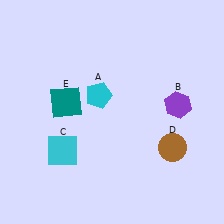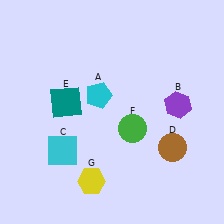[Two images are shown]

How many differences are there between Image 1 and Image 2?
There are 2 differences between the two images.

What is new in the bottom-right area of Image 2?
A green circle (F) was added in the bottom-right area of Image 2.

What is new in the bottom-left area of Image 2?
A yellow hexagon (G) was added in the bottom-left area of Image 2.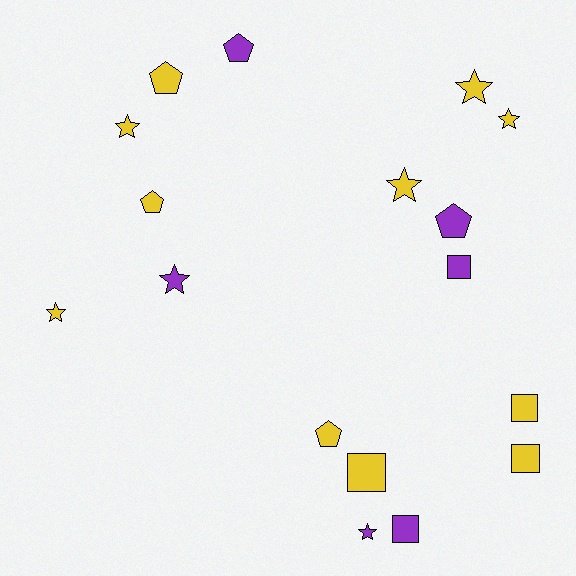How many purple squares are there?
There are 2 purple squares.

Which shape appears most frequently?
Star, with 7 objects.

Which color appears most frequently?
Yellow, with 11 objects.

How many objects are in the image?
There are 17 objects.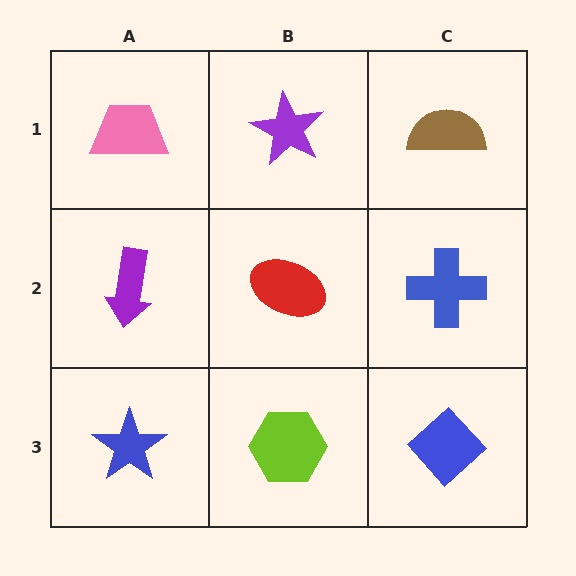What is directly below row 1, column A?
A purple arrow.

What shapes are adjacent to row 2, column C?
A brown semicircle (row 1, column C), a blue diamond (row 3, column C), a red ellipse (row 2, column B).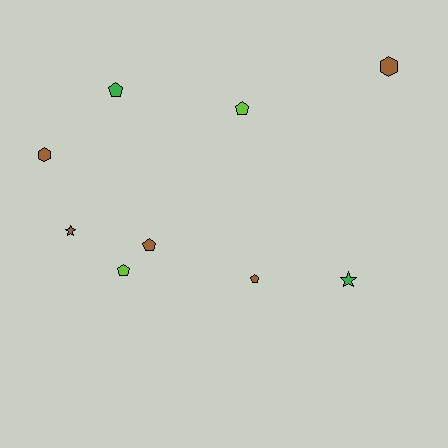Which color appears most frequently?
Brown, with 5 objects.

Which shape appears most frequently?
Pentagon, with 5 objects.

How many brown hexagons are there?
There are 2 brown hexagons.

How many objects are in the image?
There are 9 objects.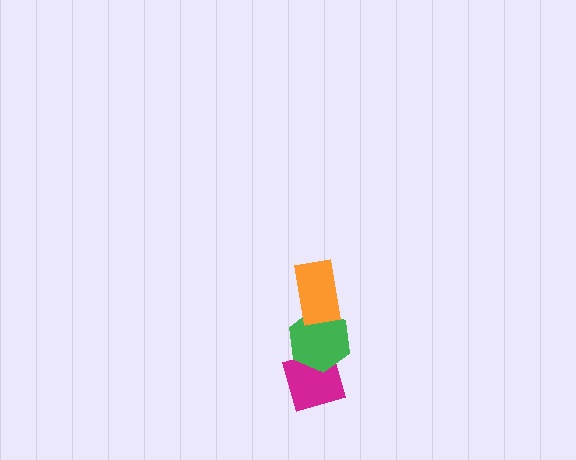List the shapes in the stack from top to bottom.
From top to bottom: the orange rectangle, the green hexagon, the magenta diamond.